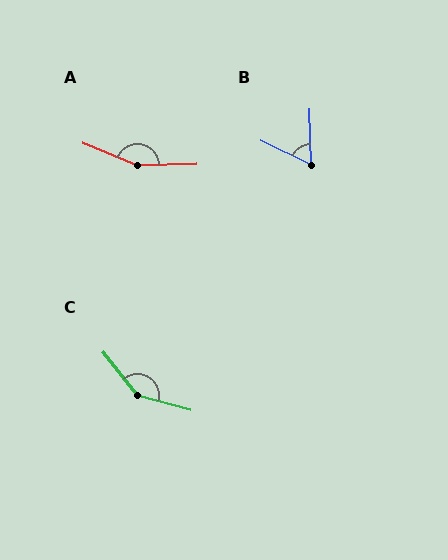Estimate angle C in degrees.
Approximately 143 degrees.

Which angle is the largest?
A, at approximately 156 degrees.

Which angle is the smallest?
B, at approximately 63 degrees.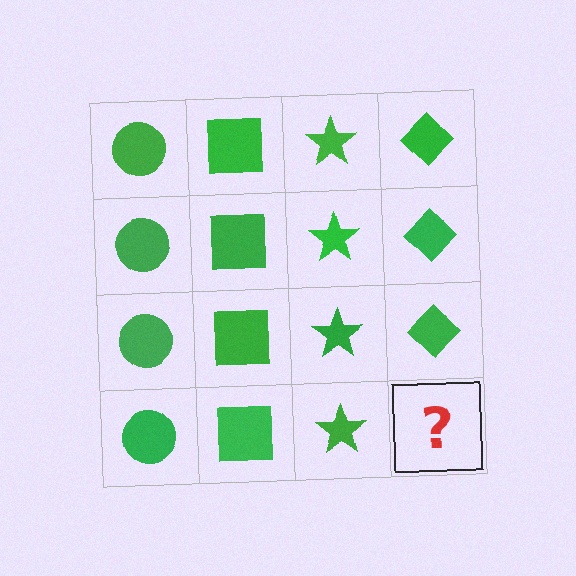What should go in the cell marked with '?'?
The missing cell should contain a green diamond.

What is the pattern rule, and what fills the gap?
The rule is that each column has a consistent shape. The gap should be filled with a green diamond.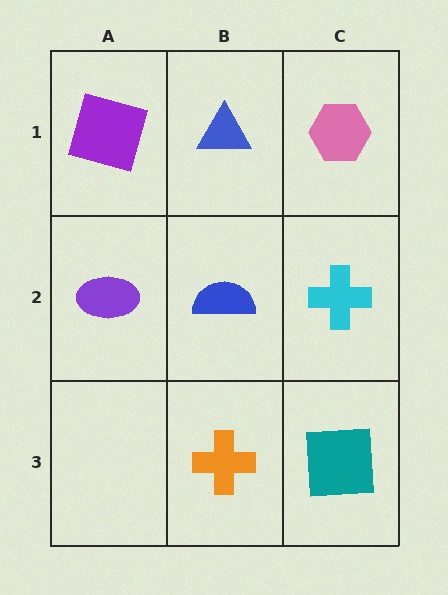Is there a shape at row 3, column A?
No, that cell is empty.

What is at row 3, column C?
A teal square.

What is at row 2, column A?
A purple ellipse.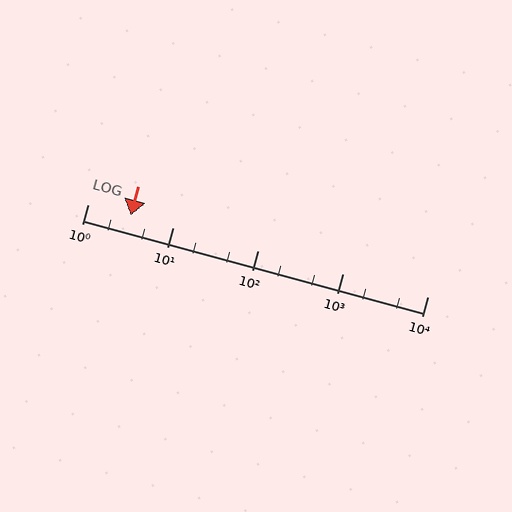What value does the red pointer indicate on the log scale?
The pointer indicates approximately 3.2.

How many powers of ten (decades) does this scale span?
The scale spans 4 decades, from 1 to 10000.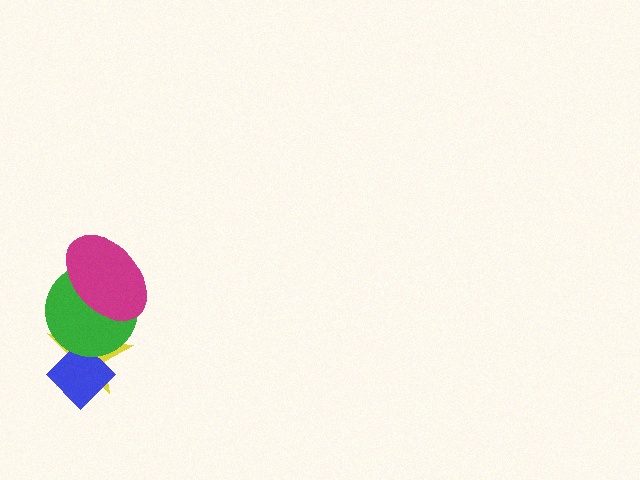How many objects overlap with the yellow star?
3 objects overlap with the yellow star.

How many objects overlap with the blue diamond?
2 objects overlap with the blue diamond.